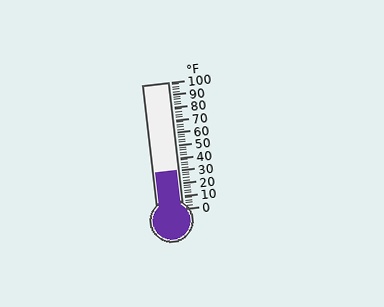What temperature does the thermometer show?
The thermometer shows approximately 30°F.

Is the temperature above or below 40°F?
The temperature is below 40°F.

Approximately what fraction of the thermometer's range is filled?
The thermometer is filled to approximately 30% of its range.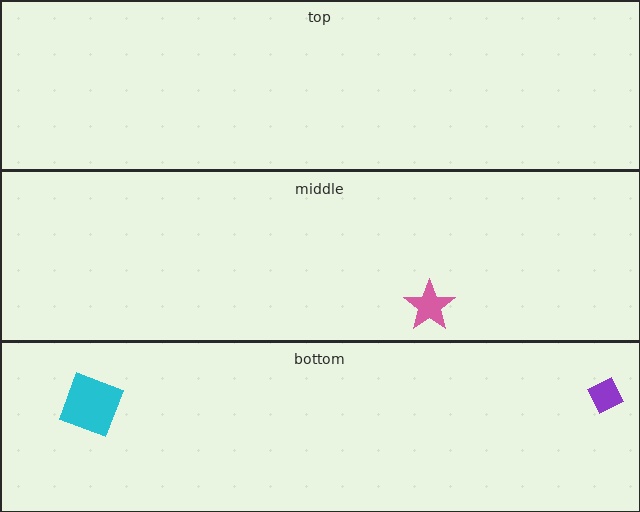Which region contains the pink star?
The middle region.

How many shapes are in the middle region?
1.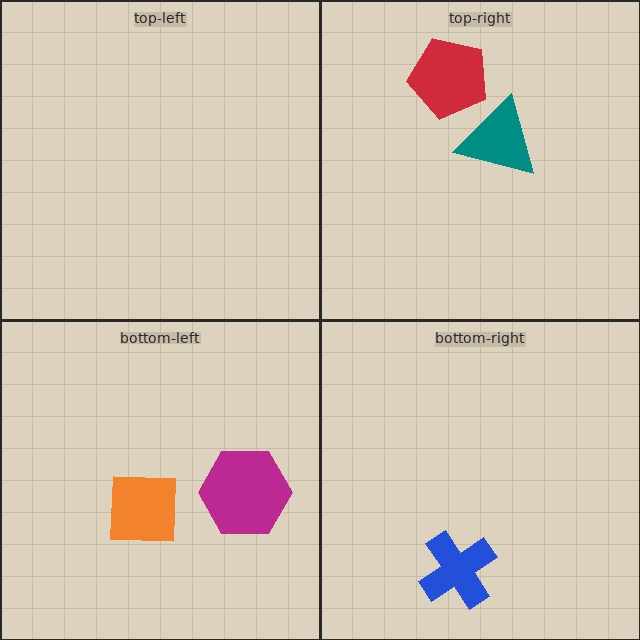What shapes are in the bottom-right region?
The blue cross.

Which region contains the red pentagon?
The top-right region.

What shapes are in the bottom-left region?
The orange square, the magenta hexagon.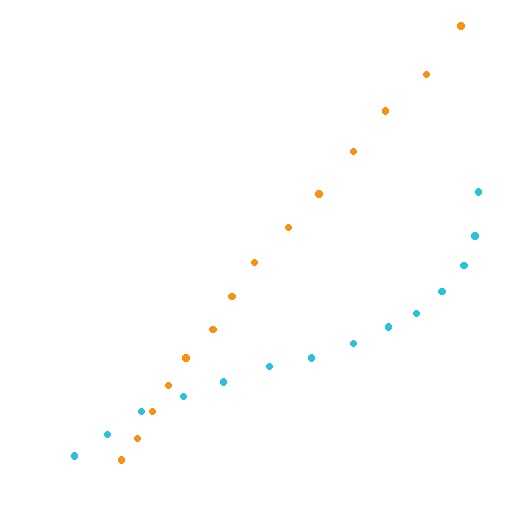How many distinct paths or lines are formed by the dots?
There are 2 distinct paths.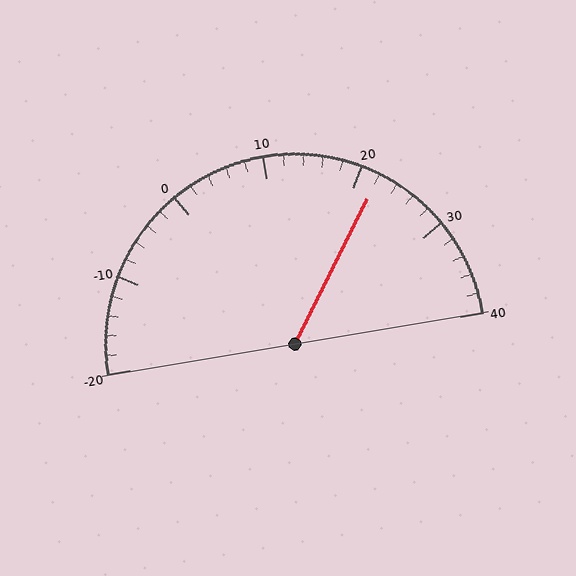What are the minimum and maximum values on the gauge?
The gauge ranges from -20 to 40.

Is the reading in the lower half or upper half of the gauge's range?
The reading is in the upper half of the range (-20 to 40).